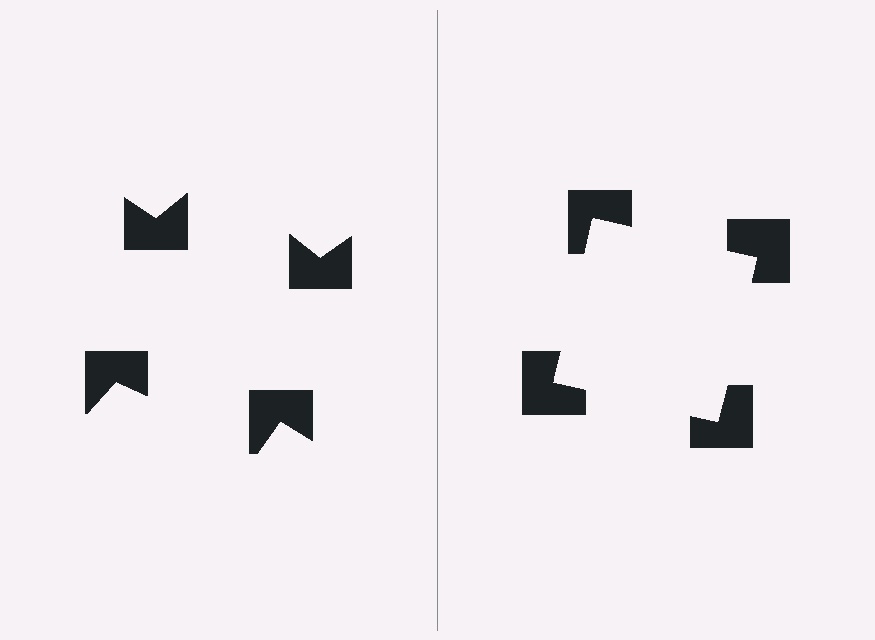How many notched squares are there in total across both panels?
8 — 4 on each side.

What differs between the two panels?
The notched squares are positioned identically on both sides; only the wedge orientations differ. On the right they align to a square; on the left they are misaligned.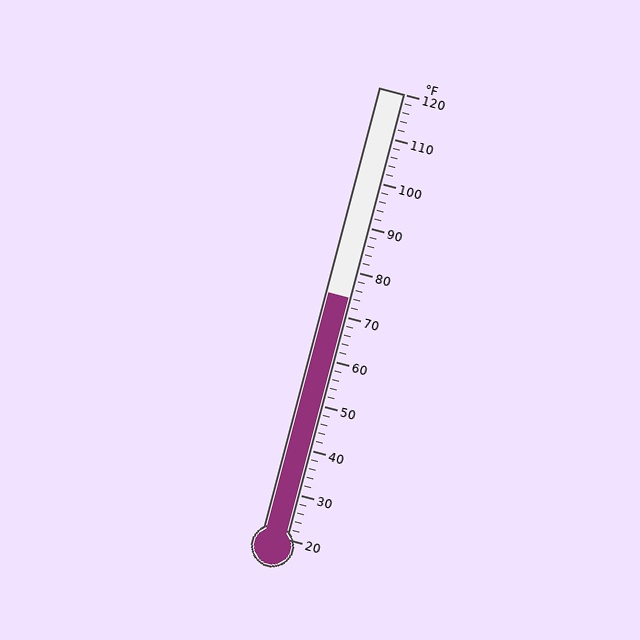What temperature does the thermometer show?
The thermometer shows approximately 74°F.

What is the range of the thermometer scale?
The thermometer scale ranges from 20°F to 120°F.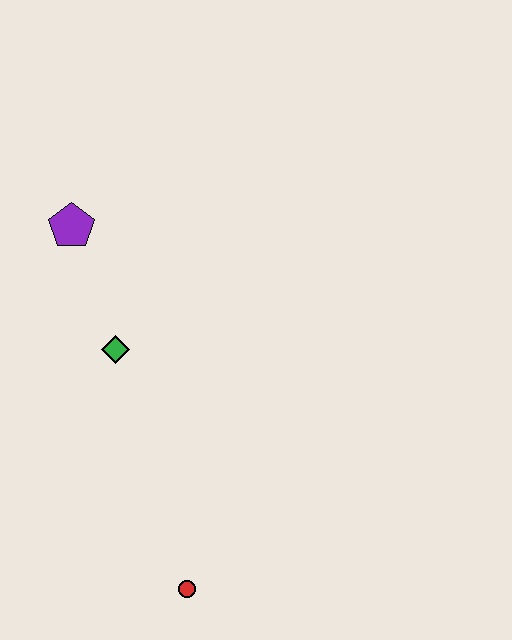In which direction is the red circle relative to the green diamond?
The red circle is below the green diamond.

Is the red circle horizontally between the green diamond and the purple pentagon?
No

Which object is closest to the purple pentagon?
The green diamond is closest to the purple pentagon.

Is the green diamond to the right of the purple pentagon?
Yes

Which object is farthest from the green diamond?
The red circle is farthest from the green diamond.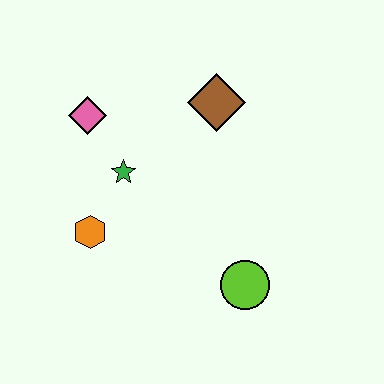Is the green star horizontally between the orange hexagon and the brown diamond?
Yes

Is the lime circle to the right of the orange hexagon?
Yes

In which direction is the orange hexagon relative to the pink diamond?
The orange hexagon is below the pink diamond.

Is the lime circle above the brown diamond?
No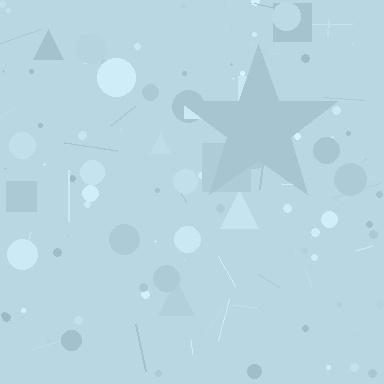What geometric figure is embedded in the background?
A star is embedded in the background.